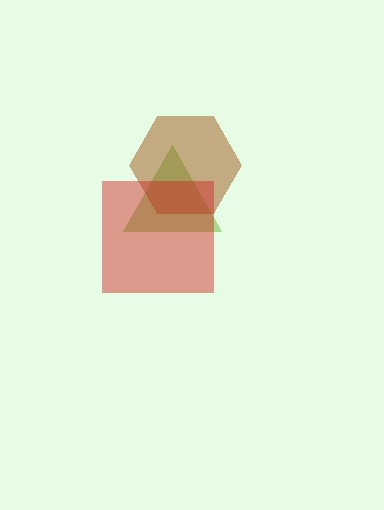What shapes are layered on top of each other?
The layered shapes are: a lime triangle, a brown hexagon, a red square.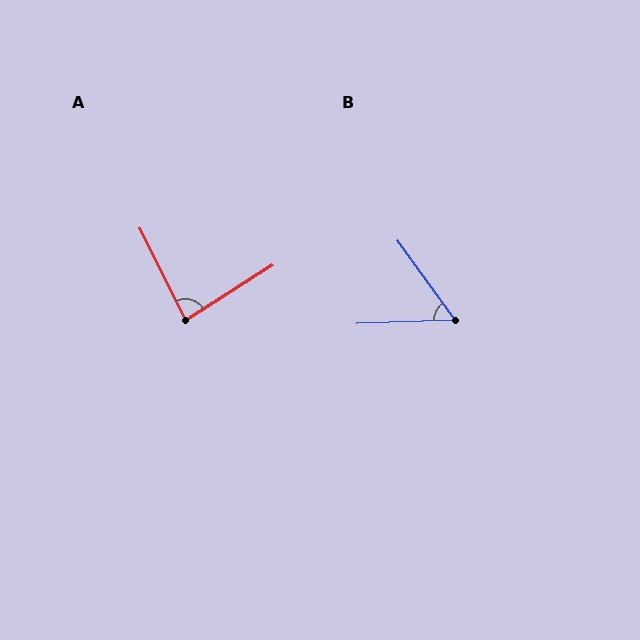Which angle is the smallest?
B, at approximately 57 degrees.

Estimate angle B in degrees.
Approximately 57 degrees.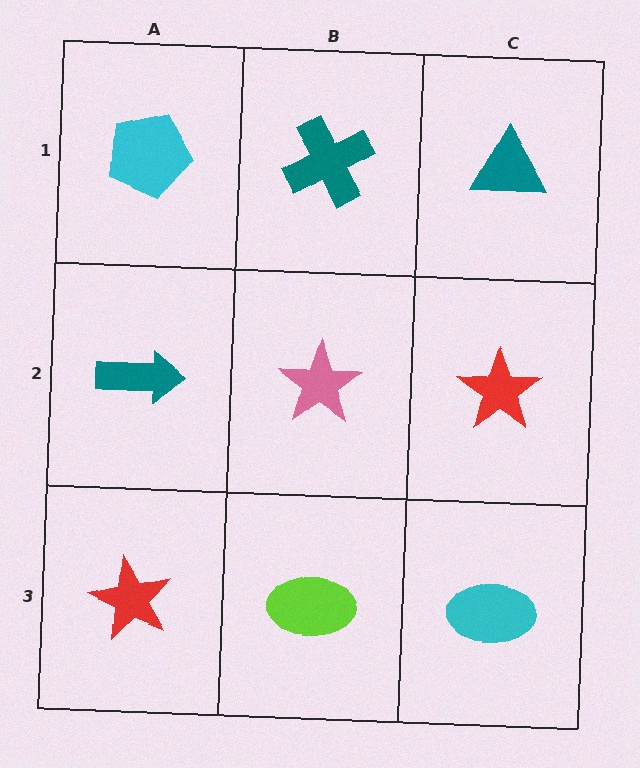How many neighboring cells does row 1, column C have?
2.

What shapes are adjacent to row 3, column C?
A red star (row 2, column C), a lime ellipse (row 3, column B).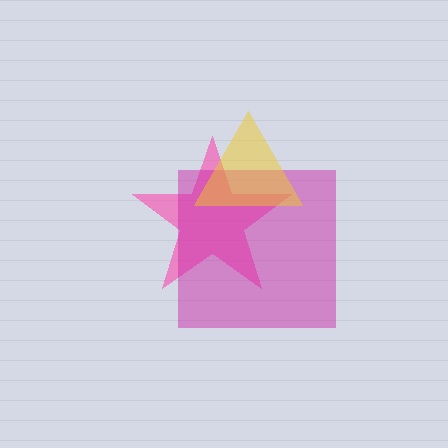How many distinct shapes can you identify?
There are 3 distinct shapes: a pink star, a magenta square, a yellow triangle.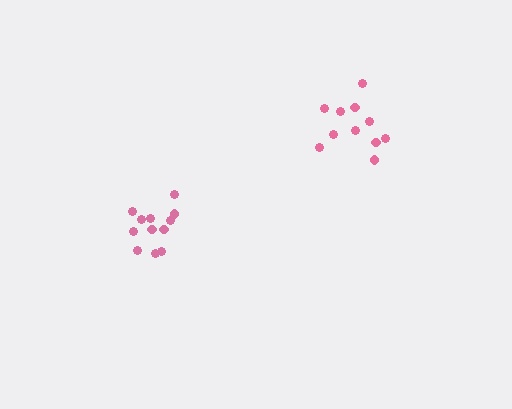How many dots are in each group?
Group 1: 11 dots, Group 2: 12 dots (23 total).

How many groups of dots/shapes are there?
There are 2 groups.